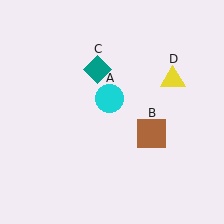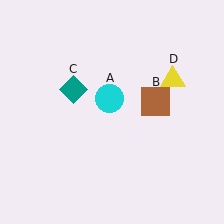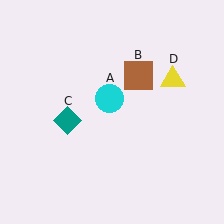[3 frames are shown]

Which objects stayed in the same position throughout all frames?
Cyan circle (object A) and yellow triangle (object D) remained stationary.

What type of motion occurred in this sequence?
The brown square (object B), teal diamond (object C) rotated counterclockwise around the center of the scene.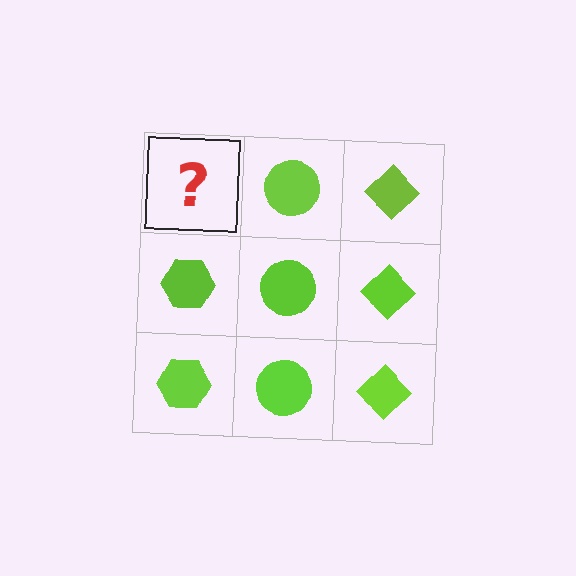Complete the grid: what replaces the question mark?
The question mark should be replaced with a lime hexagon.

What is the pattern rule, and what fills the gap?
The rule is that each column has a consistent shape. The gap should be filled with a lime hexagon.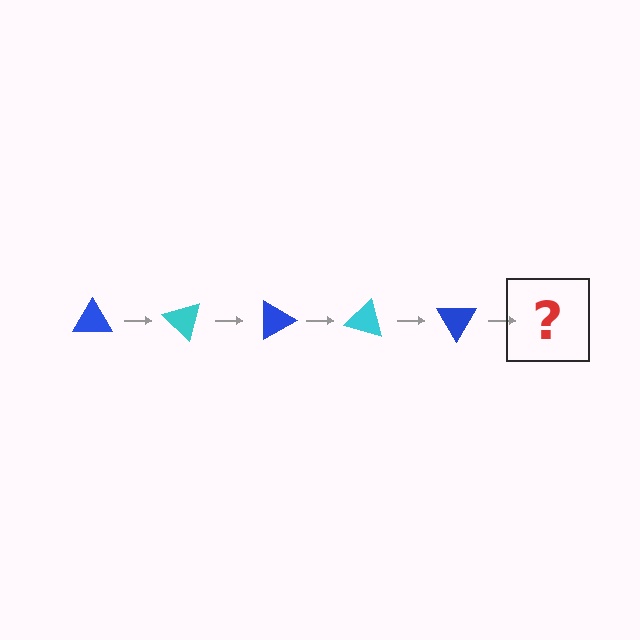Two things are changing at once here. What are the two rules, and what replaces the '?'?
The two rules are that it rotates 45 degrees each step and the color cycles through blue and cyan. The '?' should be a cyan triangle, rotated 225 degrees from the start.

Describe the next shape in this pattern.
It should be a cyan triangle, rotated 225 degrees from the start.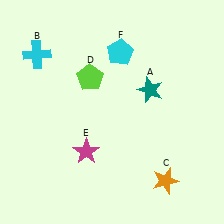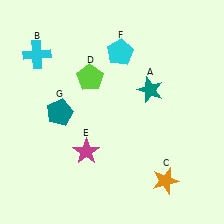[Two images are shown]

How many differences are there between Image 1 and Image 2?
There is 1 difference between the two images.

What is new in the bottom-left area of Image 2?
A teal pentagon (G) was added in the bottom-left area of Image 2.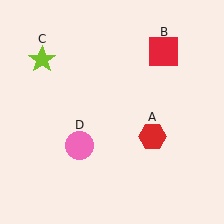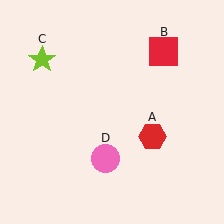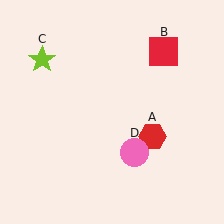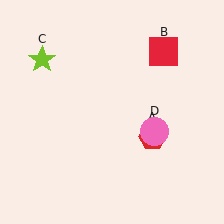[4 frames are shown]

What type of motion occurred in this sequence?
The pink circle (object D) rotated counterclockwise around the center of the scene.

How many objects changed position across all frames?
1 object changed position: pink circle (object D).